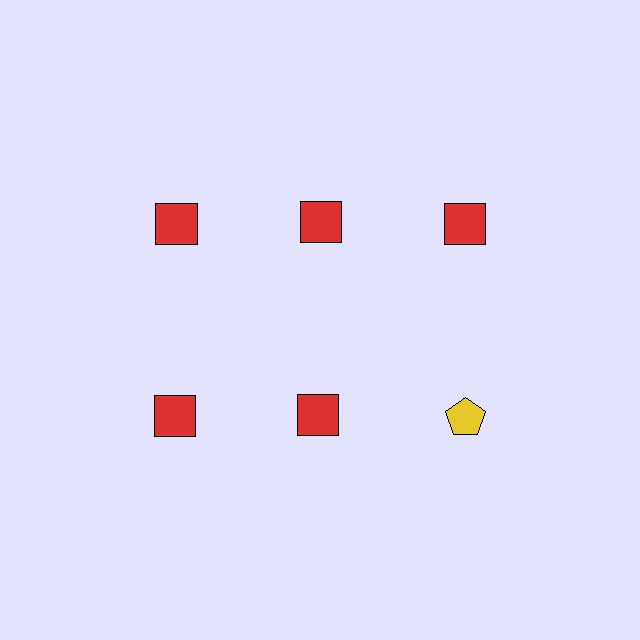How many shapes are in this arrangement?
There are 6 shapes arranged in a grid pattern.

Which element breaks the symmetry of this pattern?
The yellow pentagon in the second row, center column breaks the symmetry. All other shapes are red squares.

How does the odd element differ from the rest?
It differs in both color (yellow instead of red) and shape (pentagon instead of square).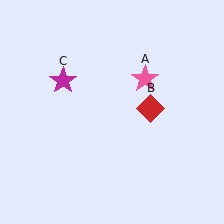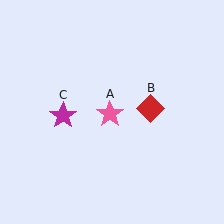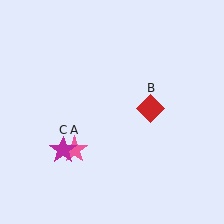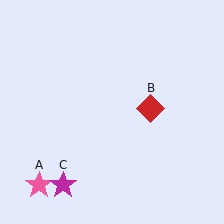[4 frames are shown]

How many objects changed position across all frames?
2 objects changed position: pink star (object A), magenta star (object C).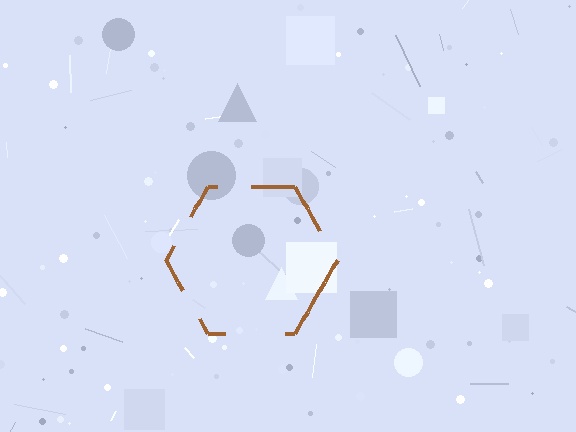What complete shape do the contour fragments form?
The contour fragments form a hexagon.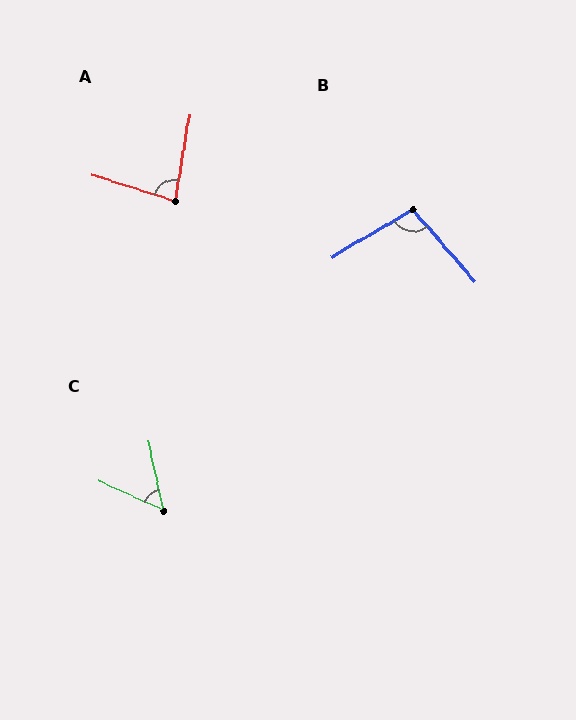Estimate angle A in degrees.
Approximately 82 degrees.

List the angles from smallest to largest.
C (53°), A (82°), B (101°).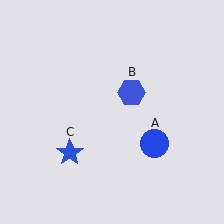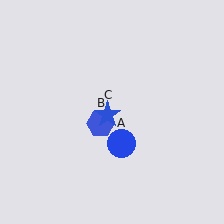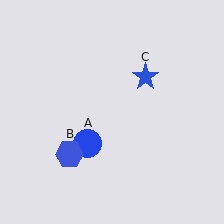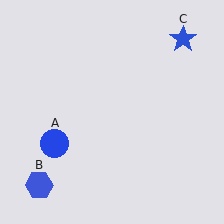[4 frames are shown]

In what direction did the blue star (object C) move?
The blue star (object C) moved up and to the right.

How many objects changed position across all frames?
3 objects changed position: blue circle (object A), blue hexagon (object B), blue star (object C).